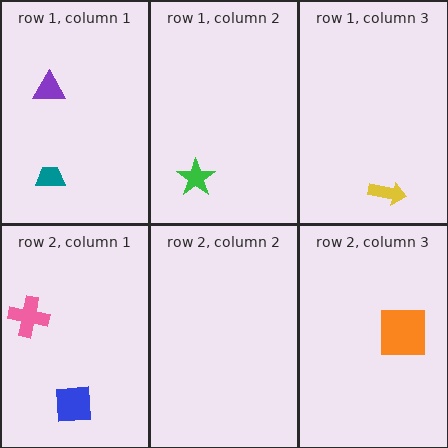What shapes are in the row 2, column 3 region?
The orange square.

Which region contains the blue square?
The row 2, column 1 region.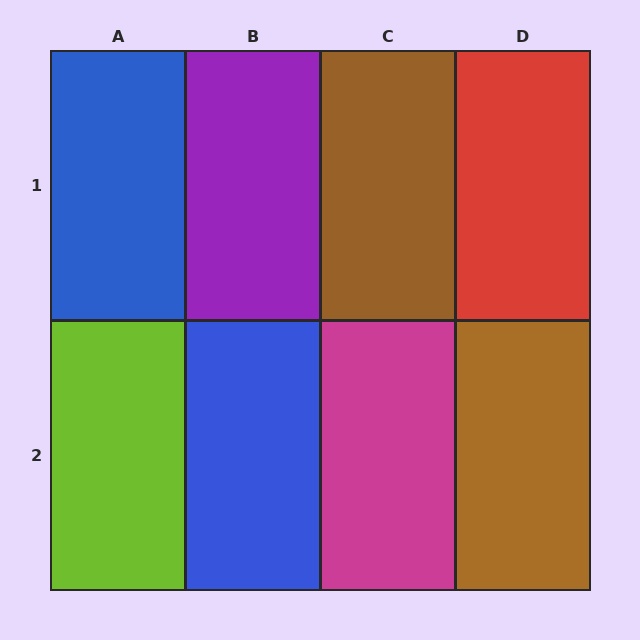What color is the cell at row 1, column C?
Brown.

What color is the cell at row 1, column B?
Purple.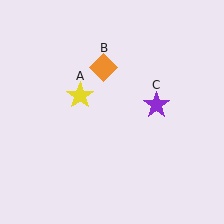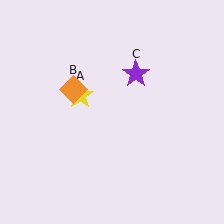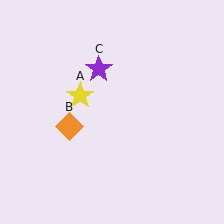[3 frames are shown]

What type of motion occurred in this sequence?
The orange diamond (object B), purple star (object C) rotated counterclockwise around the center of the scene.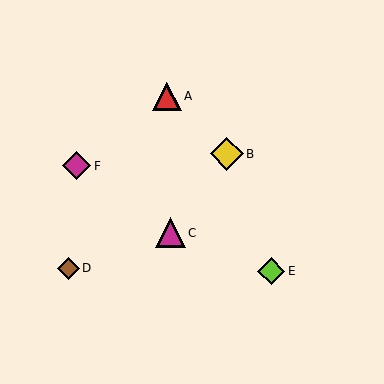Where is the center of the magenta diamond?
The center of the magenta diamond is at (77, 166).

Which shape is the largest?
The yellow diamond (labeled B) is the largest.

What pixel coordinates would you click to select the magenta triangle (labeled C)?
Click at (170, 233) to select the magenta triangle C.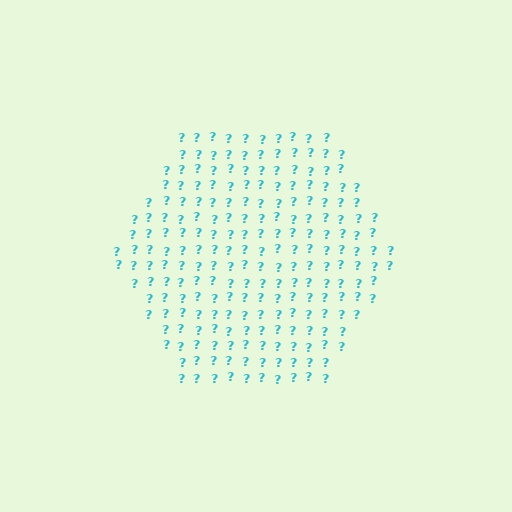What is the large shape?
The large shape is a hexagon.